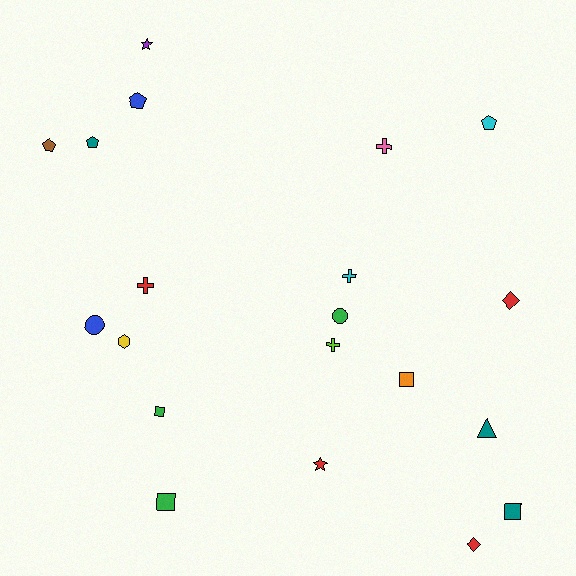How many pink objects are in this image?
There is 1 pink object.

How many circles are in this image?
There are 2 circles.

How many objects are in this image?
There are 20 objects.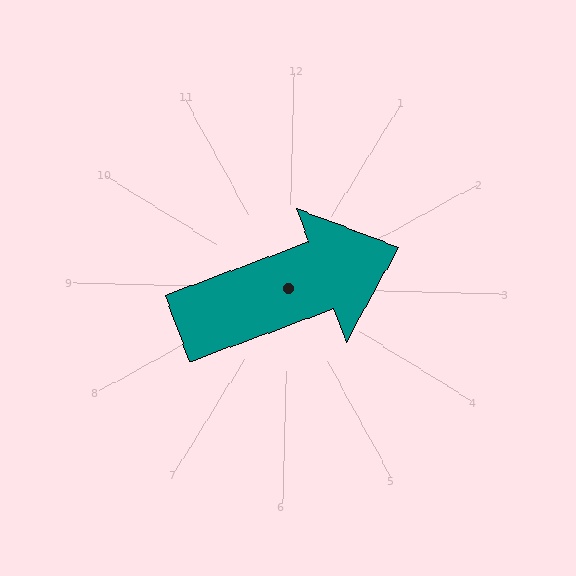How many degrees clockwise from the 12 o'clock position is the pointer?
Approximately 68 degrees.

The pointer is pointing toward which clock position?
Roughly 2 o'clock.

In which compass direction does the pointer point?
East.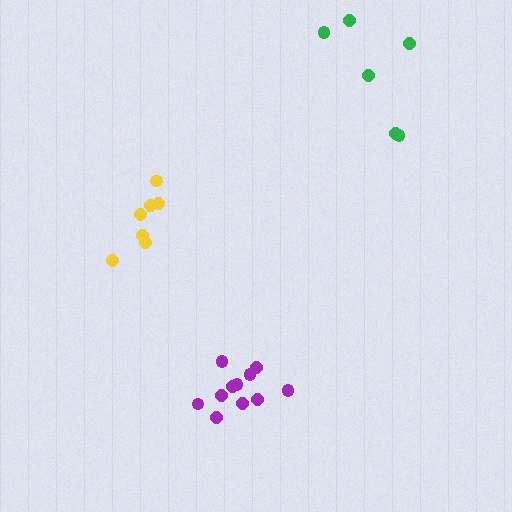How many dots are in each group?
Group 1: 7 dots, Group 2: 11 dots, Group 3: 6 dots (24 total).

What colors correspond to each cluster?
The clusters are colored: yellow, purple, green.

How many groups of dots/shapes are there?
There are 3 groups.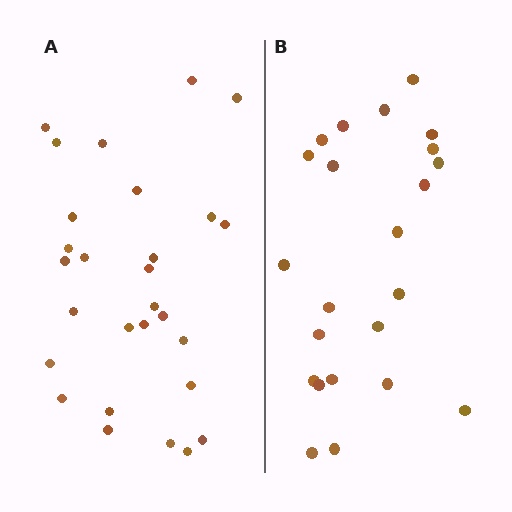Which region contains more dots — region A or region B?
Region A (the left region) has more dots.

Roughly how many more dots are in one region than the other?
Region A has about 5 more dots than region B.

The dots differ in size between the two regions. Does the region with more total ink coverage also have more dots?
No. Region B has more total ink coverage because its dots are larger, but region A actually contains more individual dots. Total area can be misleading — the number of items is what matters here.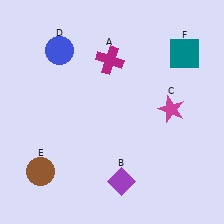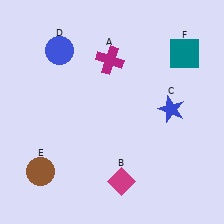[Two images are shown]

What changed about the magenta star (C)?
In Image 1, C is magenta. In Image 2, it changed to blue.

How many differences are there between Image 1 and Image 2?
There are 2 differences between the two images.